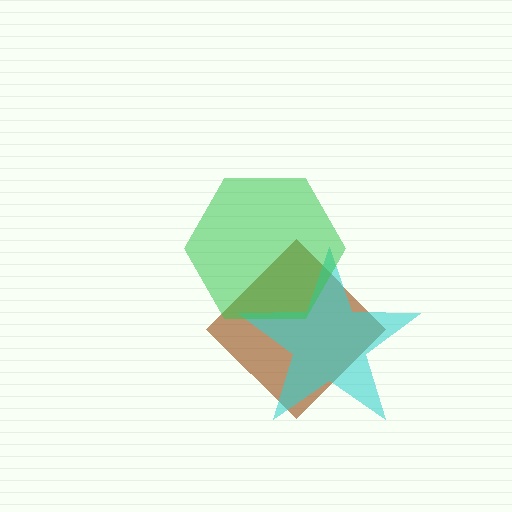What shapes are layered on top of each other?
The layered shapes are: a brown diamond, a cyan star, a green hexagon.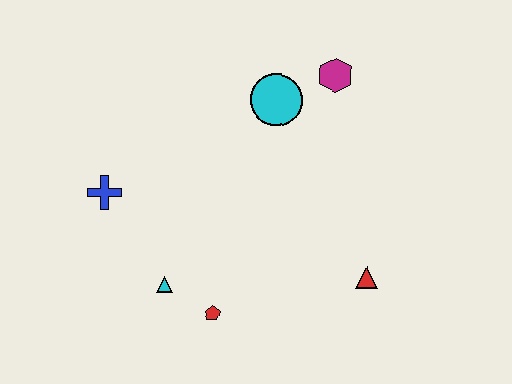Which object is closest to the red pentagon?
The cyan triangle is closest to the red pentagon.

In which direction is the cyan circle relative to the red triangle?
The cyan circle is above the red triangle.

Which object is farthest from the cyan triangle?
The magenta hexagon is farthest from the cyan triangle.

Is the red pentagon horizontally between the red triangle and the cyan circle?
No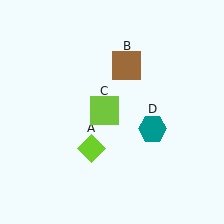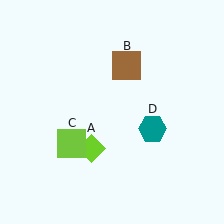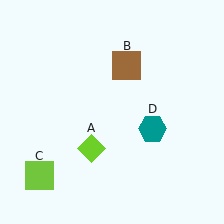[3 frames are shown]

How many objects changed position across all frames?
1 object changed position: lime square (object C).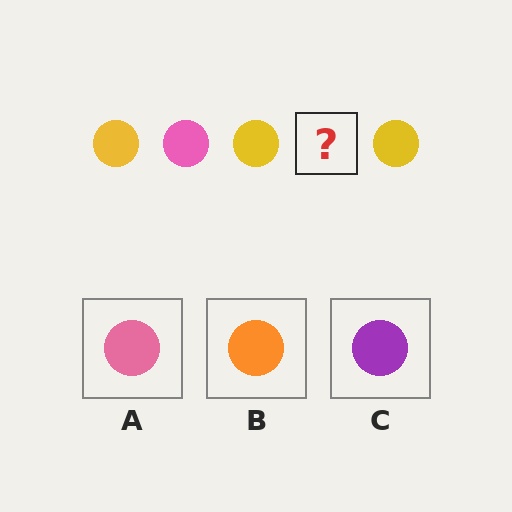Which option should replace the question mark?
Option A.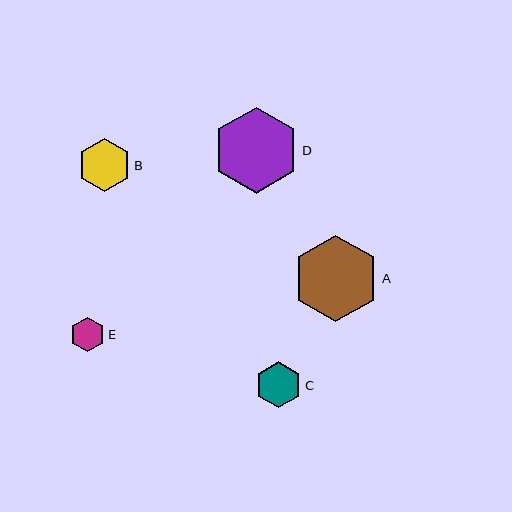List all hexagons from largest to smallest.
From largest to smallest: A, D, B, C, E.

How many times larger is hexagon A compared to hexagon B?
Hexagon A is approximately 1.6 times the size of hexagon B.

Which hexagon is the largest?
Hexagon A is the largest with a size of approximately 86 pixels.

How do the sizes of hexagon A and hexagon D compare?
Hexagon A and hexagon D are approximately the same size.